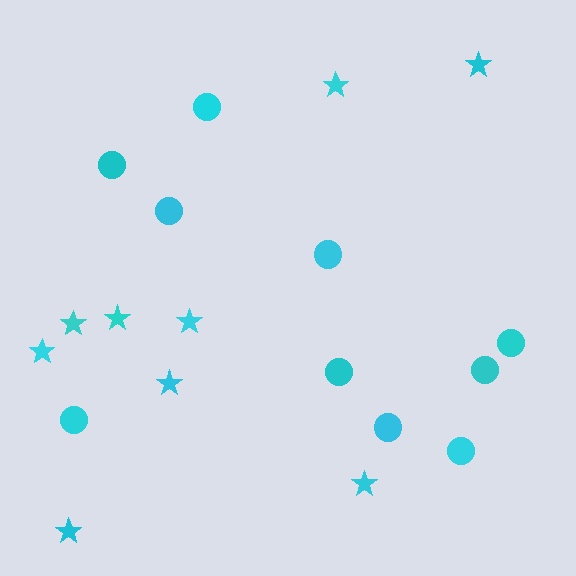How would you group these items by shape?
There are 2 groups: one group of stars (9) and one group of circles (10).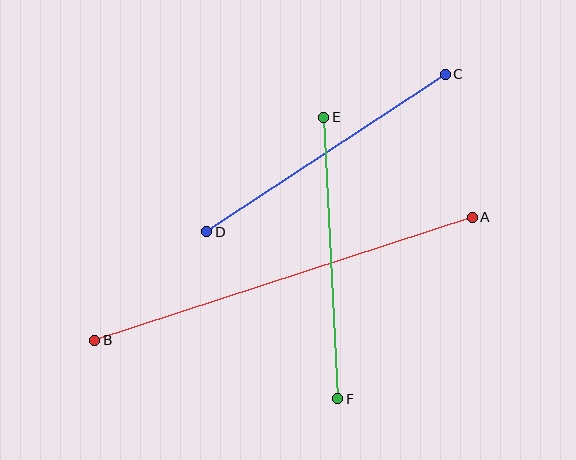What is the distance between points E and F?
The distance is approximately 282 pixels.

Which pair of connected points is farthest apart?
Points A and B are farthest apart.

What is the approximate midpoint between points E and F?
The midpoint is at approximately (331, 258) pixels.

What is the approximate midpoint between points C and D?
The midpoint is at approximately (326, 153) pixels.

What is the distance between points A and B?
The distance is approximately 397 pixels.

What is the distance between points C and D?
The distance is approximately 286 pixels.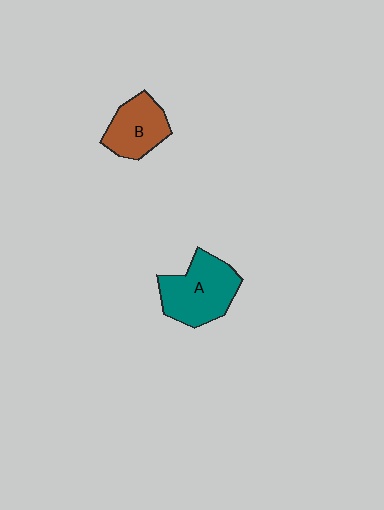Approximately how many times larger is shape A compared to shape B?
Approximately 1.4 times.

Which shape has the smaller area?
Shape B (brown).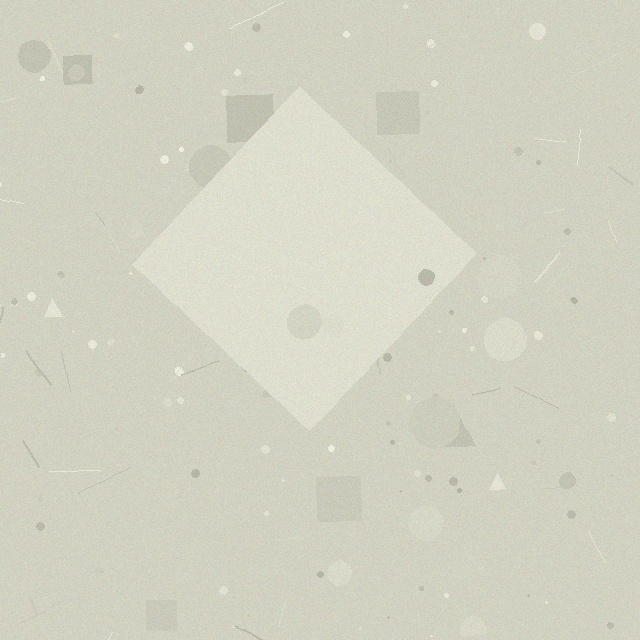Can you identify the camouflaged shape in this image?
The camouflaged shape is a diamond.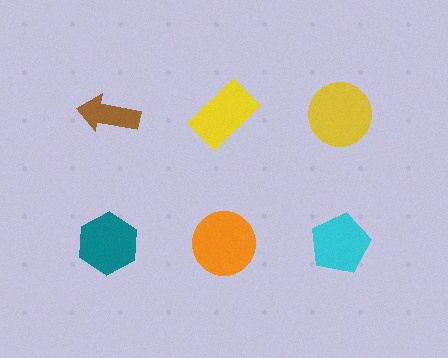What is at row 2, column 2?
An orange circle.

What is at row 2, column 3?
A cyan pentagon.